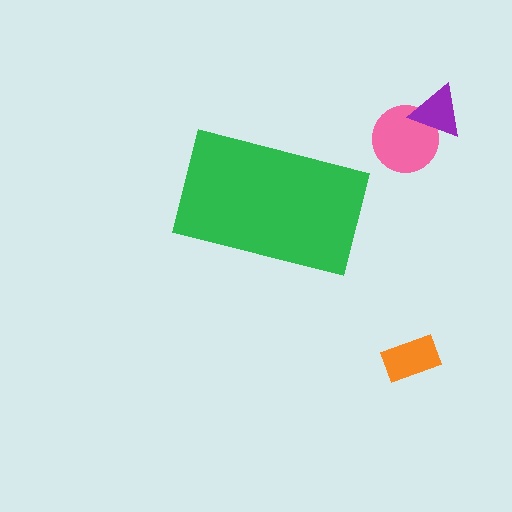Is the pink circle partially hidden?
No, the pink circle is fully visible.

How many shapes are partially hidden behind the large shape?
0 shapes are partially hidden.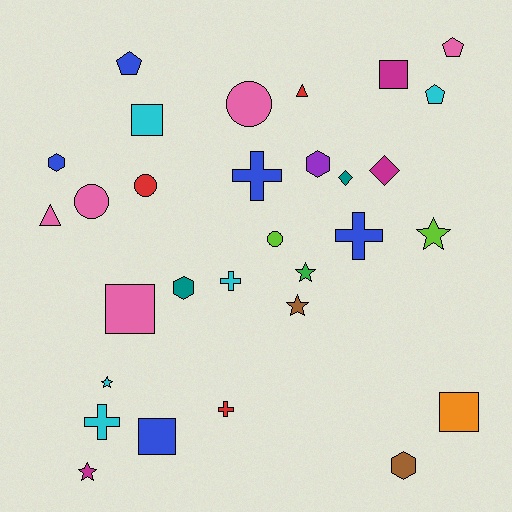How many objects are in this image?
There are 30 objects.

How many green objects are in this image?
There is 1 green object.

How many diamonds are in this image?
There are 2 diamonds.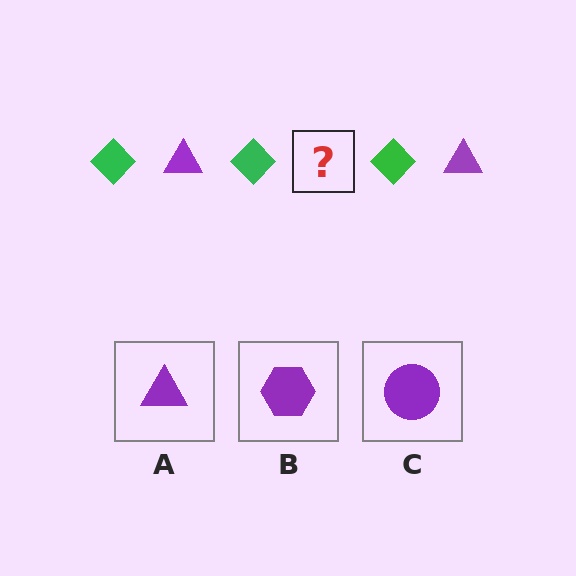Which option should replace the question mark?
Option A.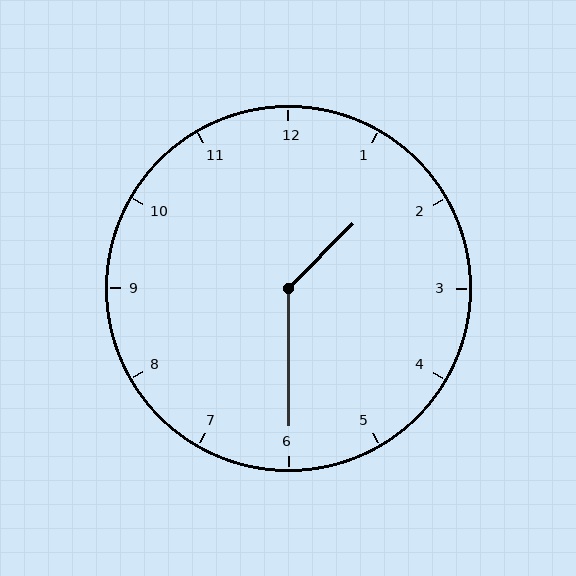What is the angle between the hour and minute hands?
Approximately 135 degrees.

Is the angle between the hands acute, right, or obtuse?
It is obtuse.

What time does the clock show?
1:30.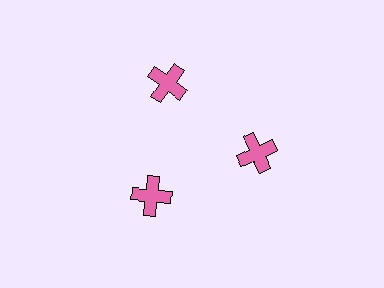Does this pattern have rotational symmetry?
Yes, this pattern has 3-fold rotational symmetry. It looks the same after rotating 120 degrees around the center.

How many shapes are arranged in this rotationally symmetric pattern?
There are 3 shapes, arranged in 3 groups of 1.